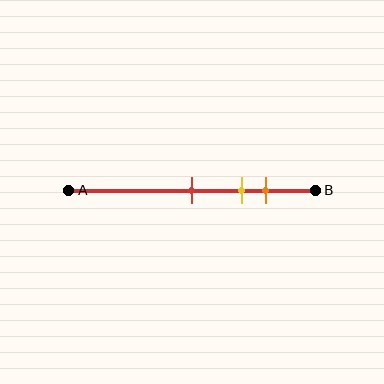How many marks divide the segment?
There are 3 marks dividing the segment.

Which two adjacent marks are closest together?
The yellow and orange marks are the closest adjacent pair.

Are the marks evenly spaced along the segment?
Yes, the marks are approximately evenly spaced.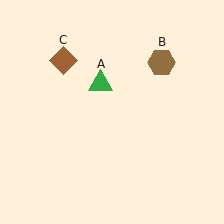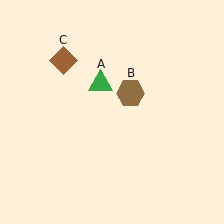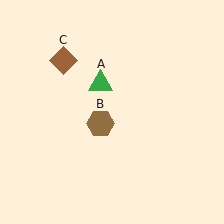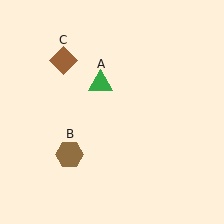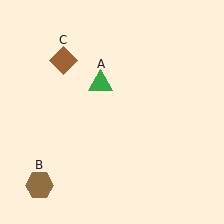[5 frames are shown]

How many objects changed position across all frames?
1 object changed position: brown hexagon (object B).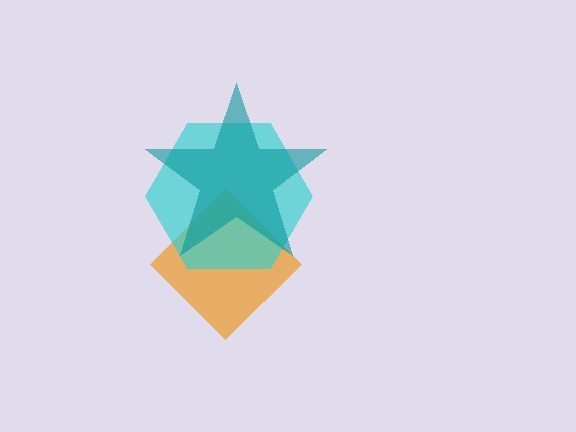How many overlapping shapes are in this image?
There are 3 overlapping shapes in the image.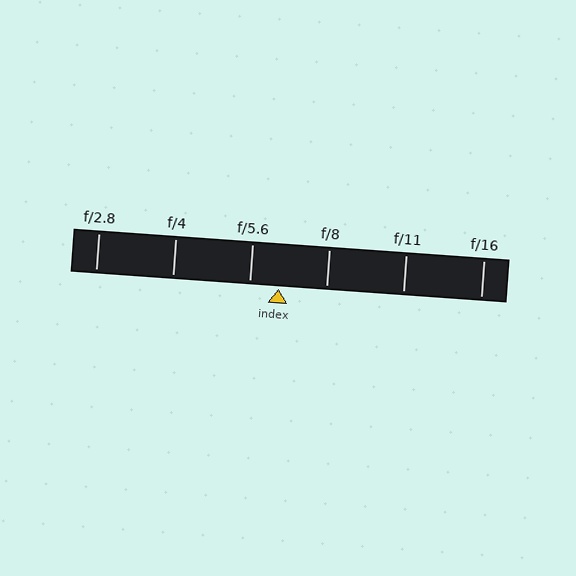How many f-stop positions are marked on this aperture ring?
There are 6 f-stop positions marked.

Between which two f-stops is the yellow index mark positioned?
The index mark is between f/5.6 and f/8.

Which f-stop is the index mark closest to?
The index mark is closest to f/5.6.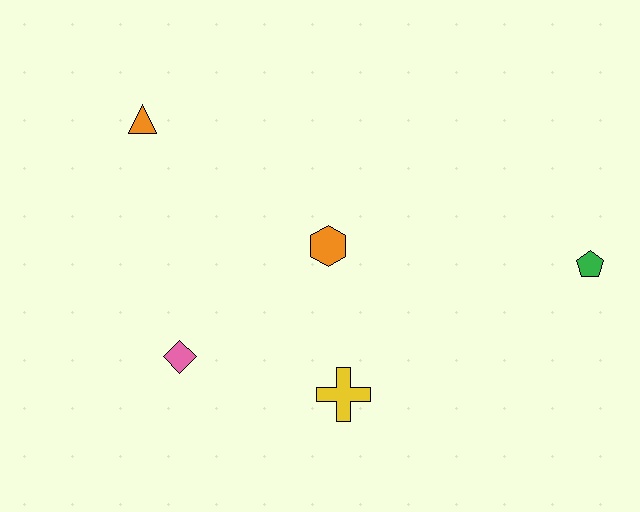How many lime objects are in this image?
There are no lime objects.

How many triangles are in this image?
There is 1 triangle.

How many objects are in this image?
There are 5 objects.